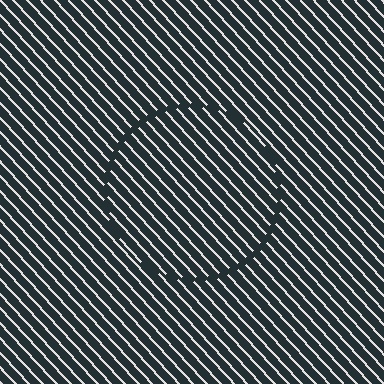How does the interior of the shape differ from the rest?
The interior of the shape contains the same grating, shifted by half a period — the contour is defined by the phase discontinuity where line-ends from the inner and outer gratings abut.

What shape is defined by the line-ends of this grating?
An illusory circle. The interior of the shape contains the same grating, shifted by half a period — the contour is defined by the phase discontinuity where line-ends from the inner and outer gratings abut.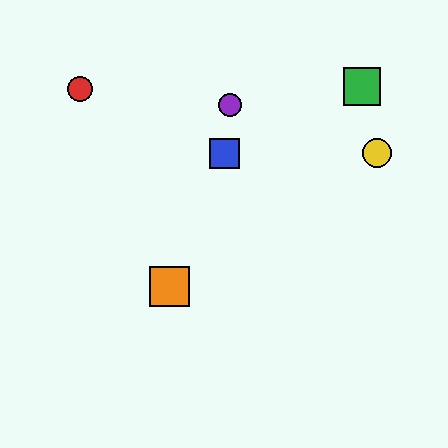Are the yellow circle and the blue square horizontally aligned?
Yes, both are at y≈153.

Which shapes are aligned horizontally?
The blue square, the yellow circle are aligned horizontally.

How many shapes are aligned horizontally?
2 shapes (the blue square, the yellow circle) are aligned horizontally.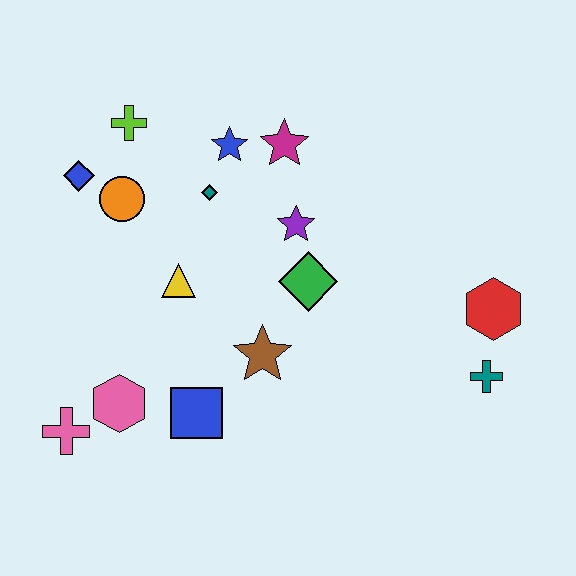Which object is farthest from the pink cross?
The red hexagon is farthest from the pink cross.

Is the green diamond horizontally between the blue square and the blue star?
No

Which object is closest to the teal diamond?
The blue star is closest to the teal diamond.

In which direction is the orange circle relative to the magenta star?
The orange circle is to the left of the magenta star.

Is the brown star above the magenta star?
No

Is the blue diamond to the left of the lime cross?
Yes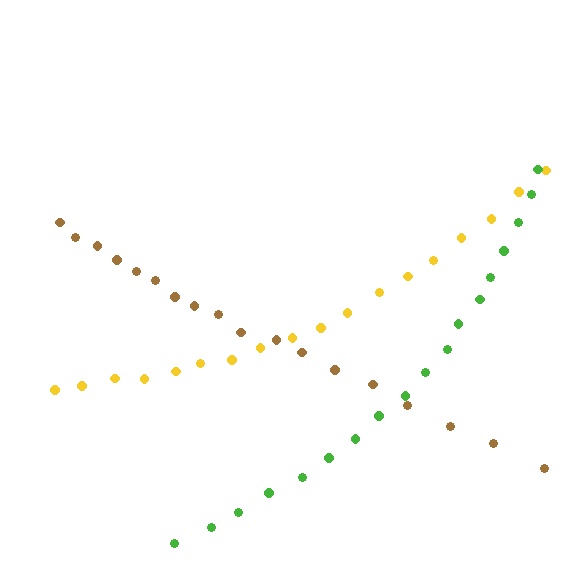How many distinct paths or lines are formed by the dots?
There are 3 distinct paths.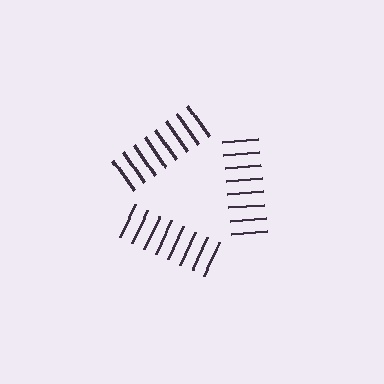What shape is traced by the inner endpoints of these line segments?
An illusory triangle — the line segments terminate on its edges but no continuous stroke is drawn.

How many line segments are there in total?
24 — 8 along each of the 3 edges.